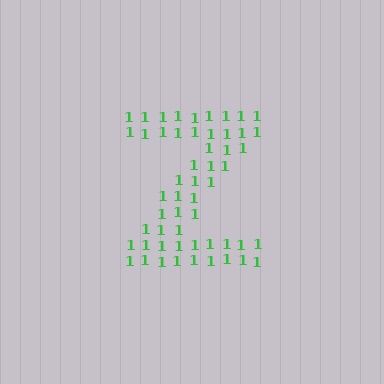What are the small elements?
The small elements are digit 1's.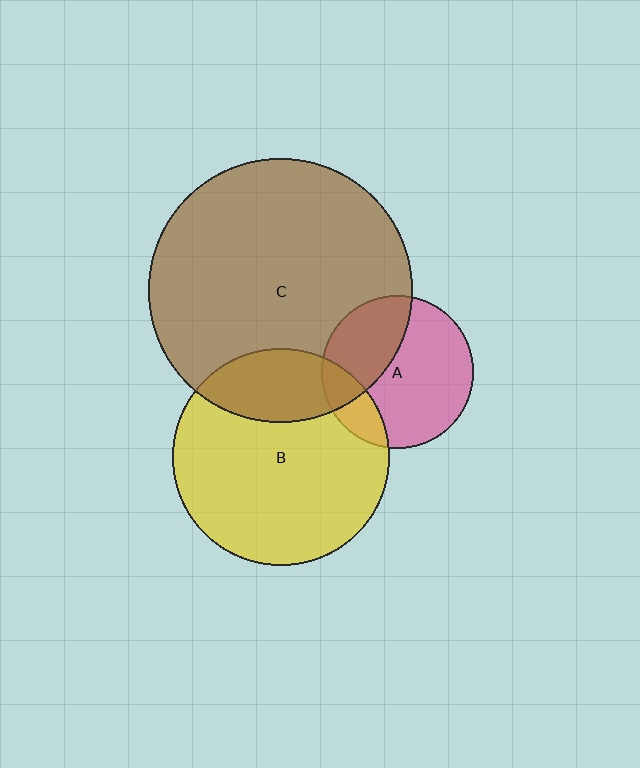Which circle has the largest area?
Circle C (brown).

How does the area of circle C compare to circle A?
Approximately 3.0 times.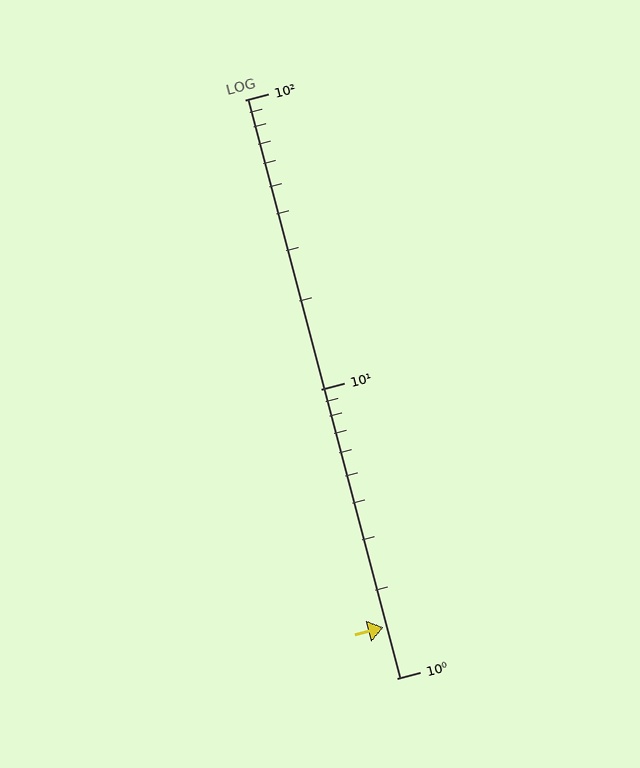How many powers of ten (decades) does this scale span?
The scale spans 2 decades, from 1 to 100.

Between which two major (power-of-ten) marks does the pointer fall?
The pointer is between 1 and 10.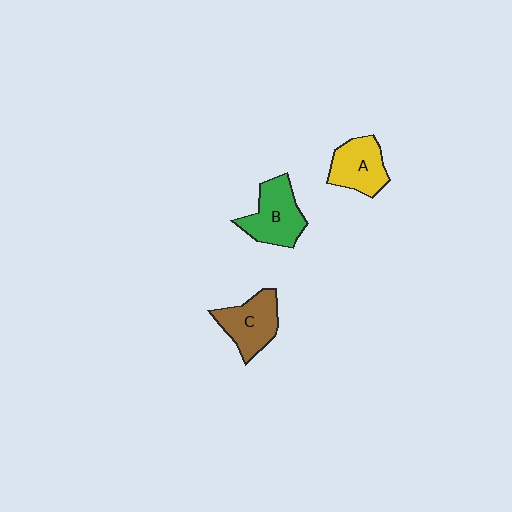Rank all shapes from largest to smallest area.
From largest to smallest: B (green), C (brown), A (yellow).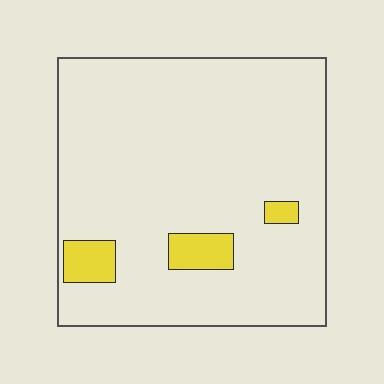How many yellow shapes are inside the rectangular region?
3.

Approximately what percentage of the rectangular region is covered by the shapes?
Approximately 10%.